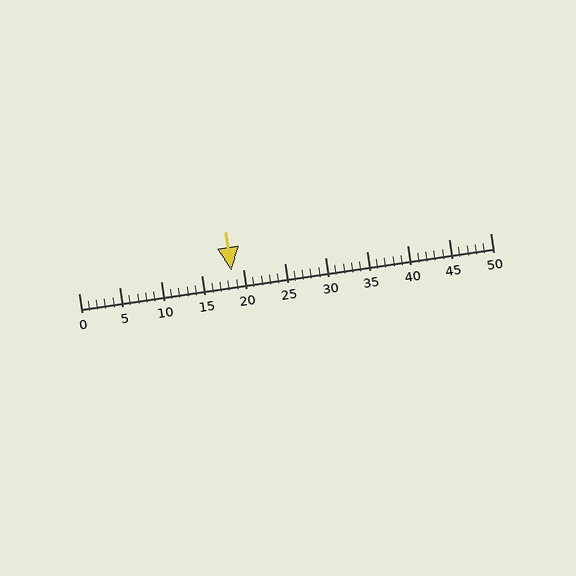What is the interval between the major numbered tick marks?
The major tick marks are spaced 5 units apart.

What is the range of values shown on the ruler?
The ruler shows values from 0 to 50.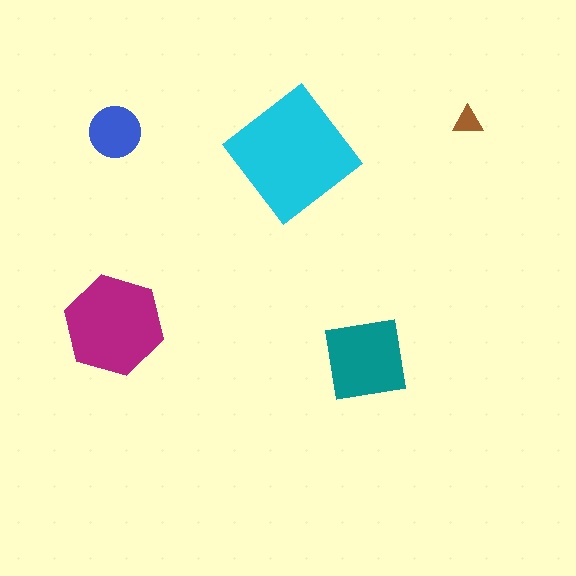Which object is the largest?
The cyan diamond.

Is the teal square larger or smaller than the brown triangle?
Larger.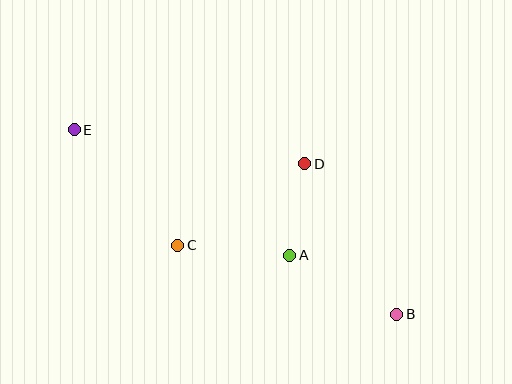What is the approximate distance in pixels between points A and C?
The distance between A and C is approximately 112 pixels.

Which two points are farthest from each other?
Points B and E are farthest from each other.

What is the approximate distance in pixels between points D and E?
The distance between D and E is approximately 233 pixels.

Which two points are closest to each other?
Points A and D are closest to each other.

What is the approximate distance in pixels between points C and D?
The distance between C and D is approximately 151 pixels.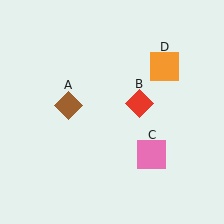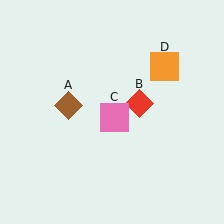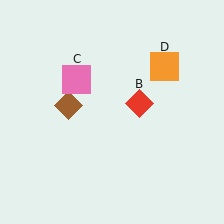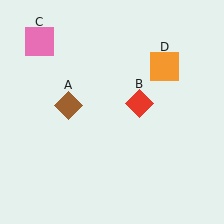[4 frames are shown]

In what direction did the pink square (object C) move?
The pink square (object C) moved up and to the left.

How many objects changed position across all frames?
1 object changed position: pink square (object C).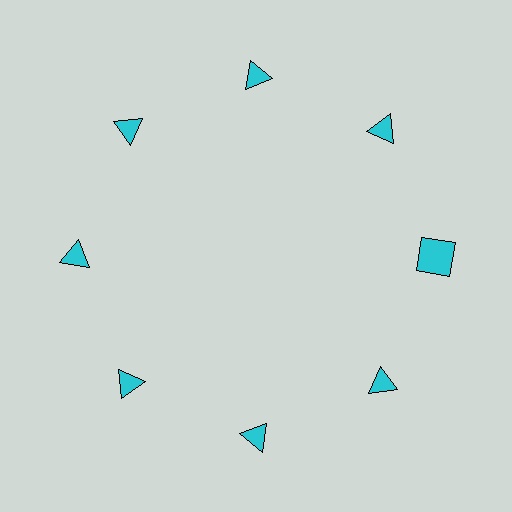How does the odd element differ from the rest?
It has a different shape: square instead of triangle.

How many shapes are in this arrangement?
There are 8 shapes arranged in a ring pattern.